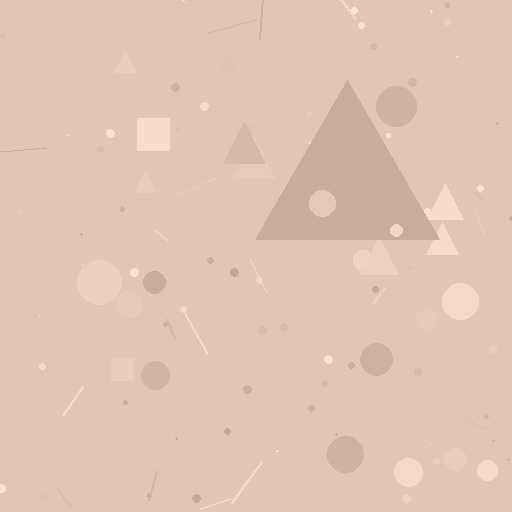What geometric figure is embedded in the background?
A triangle is embedded in the background.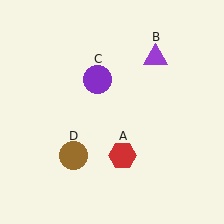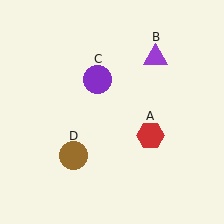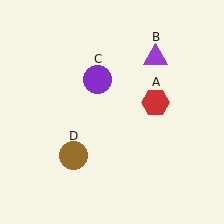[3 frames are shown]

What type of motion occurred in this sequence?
The red hexagon (object A) rotated counterclockwise around the center of the scene.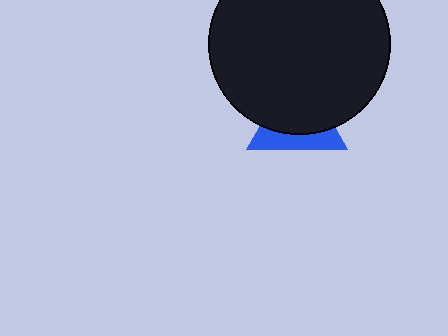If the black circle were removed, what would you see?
You would see the complete blue triangle.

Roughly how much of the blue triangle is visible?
A small part of it is visible (roughly 36%).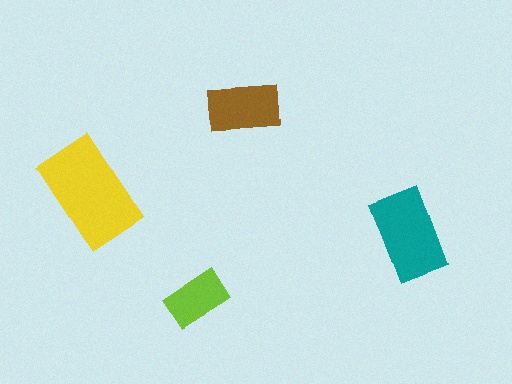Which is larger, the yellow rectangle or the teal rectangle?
The yellow one.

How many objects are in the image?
There are 4 objects in the image.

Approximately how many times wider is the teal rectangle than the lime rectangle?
About 1.5 times wider.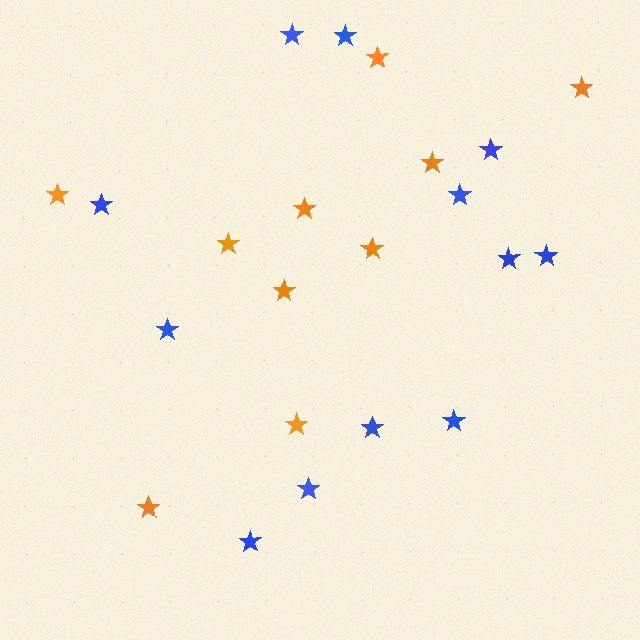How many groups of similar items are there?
There are 2 groups: one group of orange stars (10) and one group of blue stars (12).